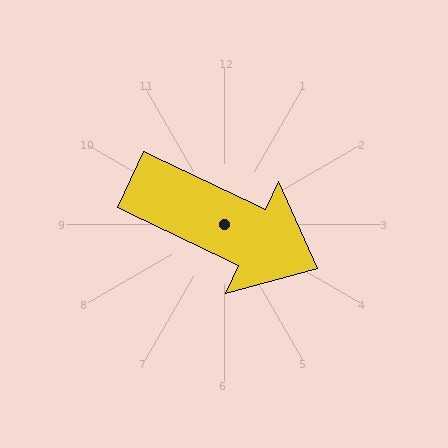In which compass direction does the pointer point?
Southeast.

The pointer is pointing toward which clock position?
Roughly 4 o'clock.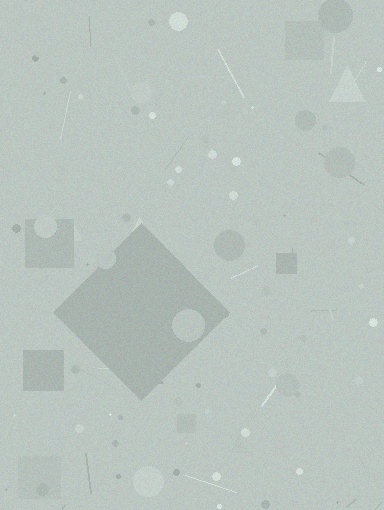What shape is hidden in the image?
A diamond is hidden in the image.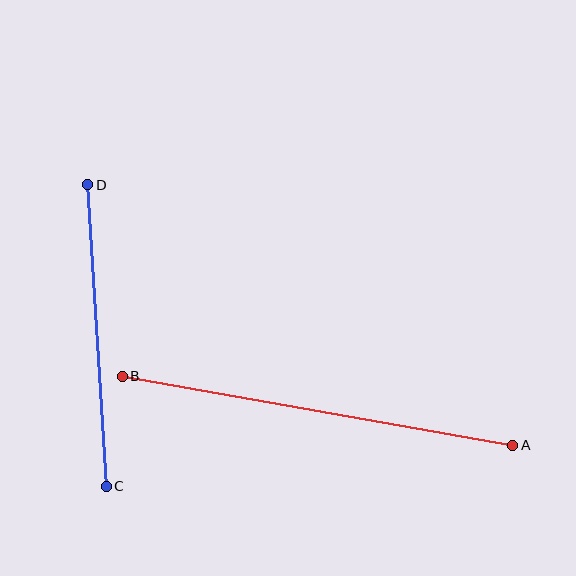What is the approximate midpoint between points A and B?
The midpoint is at approximately (318, 411) pixels.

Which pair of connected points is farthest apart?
Points A and B are farthest apart.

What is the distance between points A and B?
The distance is approximately 397 pixels.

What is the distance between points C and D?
The distance is approximately 302 pixels.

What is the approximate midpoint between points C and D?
The midpoint is at approximately (97, 336) pixels.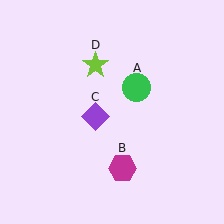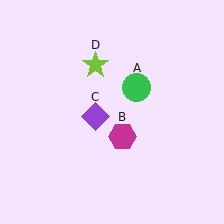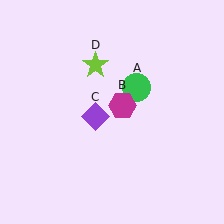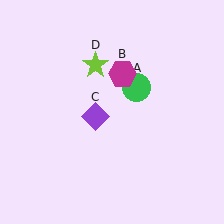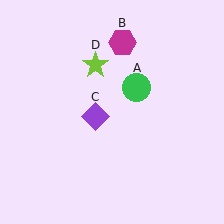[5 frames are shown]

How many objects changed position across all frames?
1 object changed position: magenta hexagon (object B).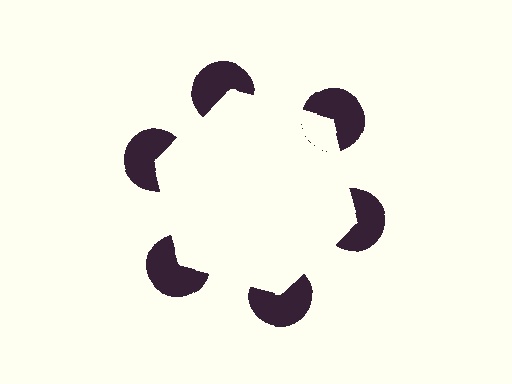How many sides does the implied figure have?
6 sides.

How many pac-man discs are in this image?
There are 6 — one at each vertex of the illusory hexagon.